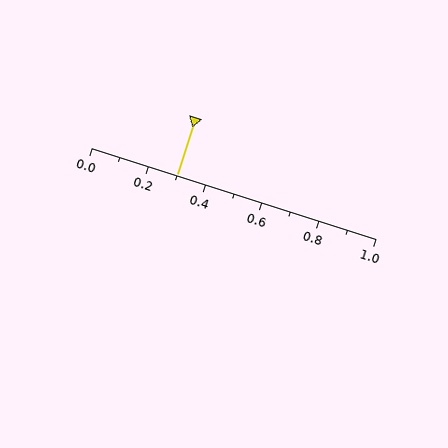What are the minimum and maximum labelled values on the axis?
The axis runs from 0.0 to 1.0.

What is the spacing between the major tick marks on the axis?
The major ticks are spaced 0.2 apart.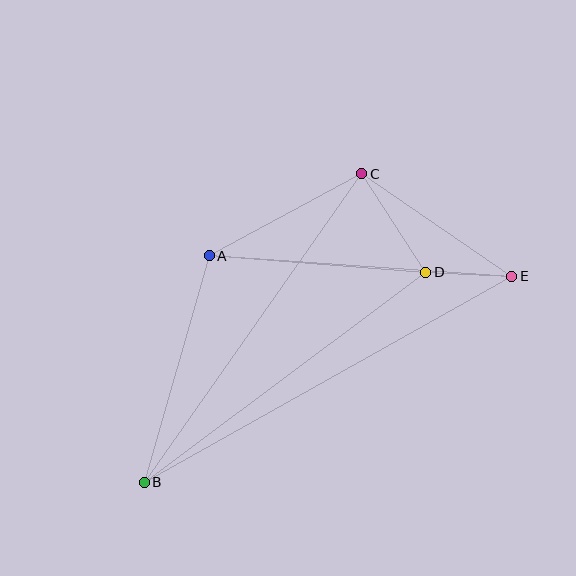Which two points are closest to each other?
Points D and E are closest to each other.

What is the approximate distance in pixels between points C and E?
The distance between C and E is approximately 182 pixels.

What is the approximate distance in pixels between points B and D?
The distance between B and D is approximately 351 pixels.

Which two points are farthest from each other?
Points B and E are farthest from each other.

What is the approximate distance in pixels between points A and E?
The distance between A and E is approximately 303 pixels.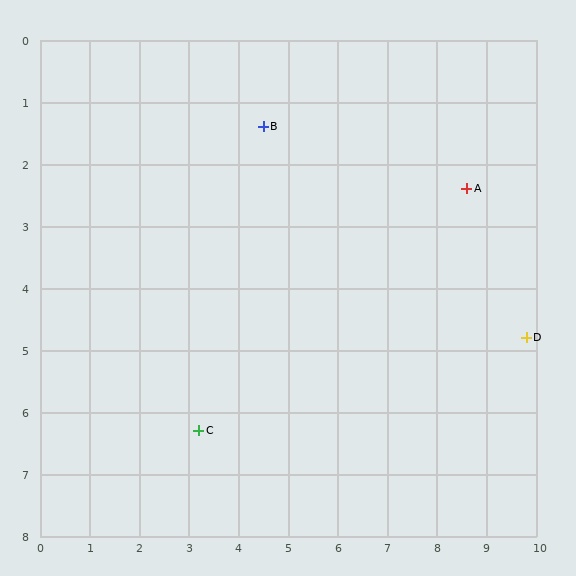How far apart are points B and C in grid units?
Points B and C are about 5.1 grid units apart.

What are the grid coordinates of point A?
Point A is at approximately (8.6, 2.4).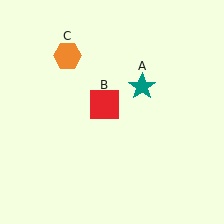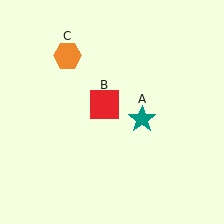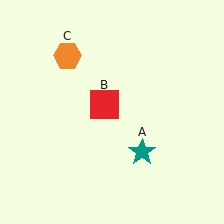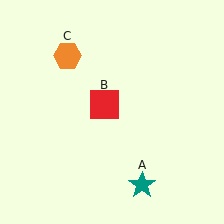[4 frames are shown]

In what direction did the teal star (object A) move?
The teal star (object A) moved down.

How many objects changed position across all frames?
1 object changed position: teal star (object A).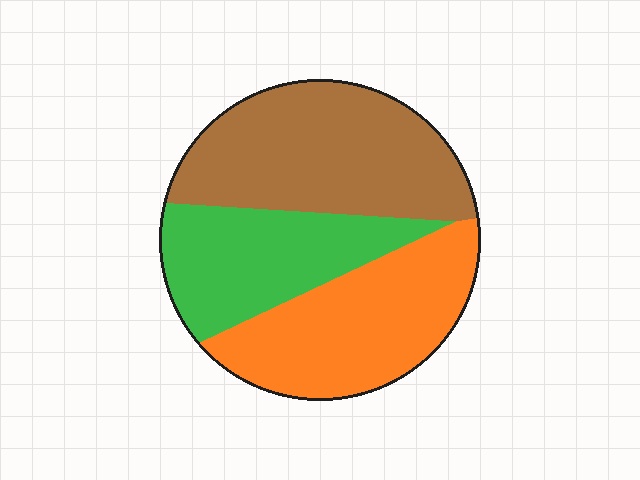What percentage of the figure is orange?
Orange covers 34% of the figure.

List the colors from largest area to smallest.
From largest to smallest: brown, orange, green.